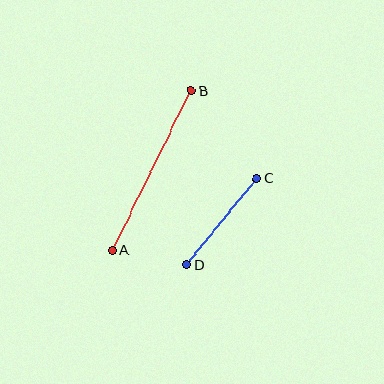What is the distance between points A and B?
The distance is approximately 178 pixels.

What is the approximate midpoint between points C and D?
The midpoint is at approximately (221, 222) pixels.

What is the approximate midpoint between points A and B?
The midpoint is at approximately (152, 170) pixels.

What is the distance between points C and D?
The distance is approximately 111 pixels.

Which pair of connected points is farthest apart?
Points A and B are farthest apart.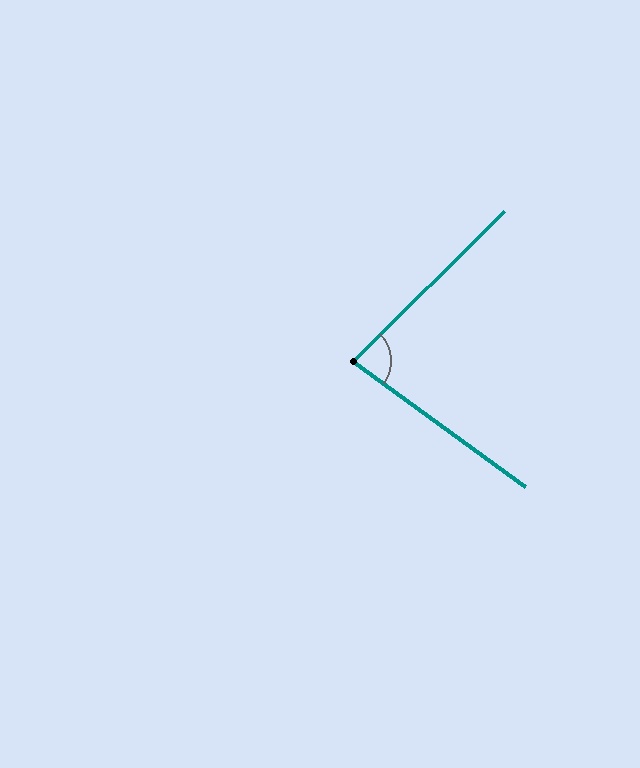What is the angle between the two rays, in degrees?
Approximately 81 degrees.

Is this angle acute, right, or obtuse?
It is acute.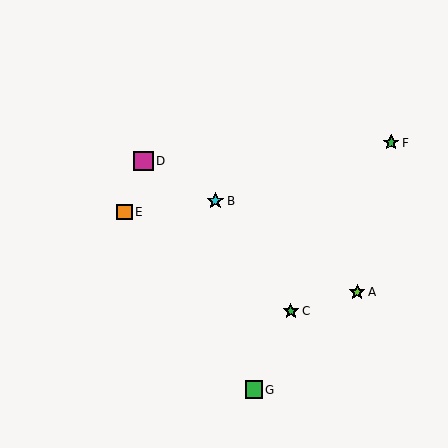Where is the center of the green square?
The center of the green square is at (254, 390).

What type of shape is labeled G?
Shape G is a green square.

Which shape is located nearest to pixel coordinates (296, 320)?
The green star (labeled C) at (291, 311) is nearest to that location.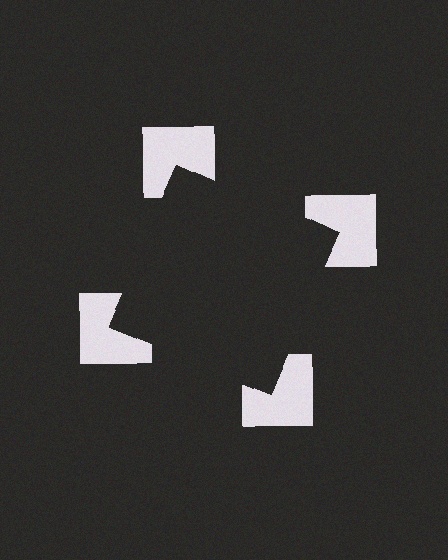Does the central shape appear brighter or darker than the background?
It typically appears slightly darker than the background, even though no actual brightness change is drawn.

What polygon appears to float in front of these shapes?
An illusory square — its edges are inferred from the aligned wedge cuts in the notched squares, not physically drawn.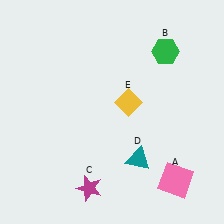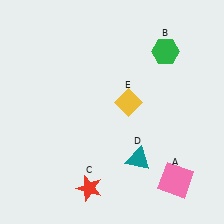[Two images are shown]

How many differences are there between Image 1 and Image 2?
There is 1 difference between the two images.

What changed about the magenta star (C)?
In Image 1, C is magenta. In Image 2, it changed to red.